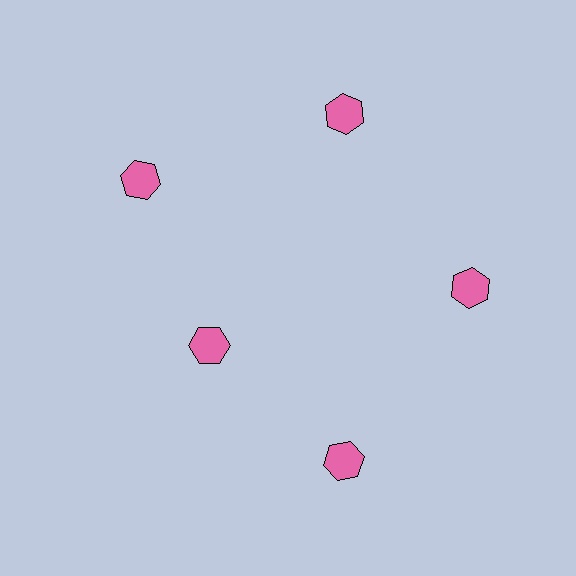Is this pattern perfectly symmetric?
No. The 5 pink hexagons are arranged in a ring, but one element near the 8 o'clock position is pulled inward toward the center, breaking the 5-fold rotational symmetry.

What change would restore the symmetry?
The symmetry would be restored by moving it outward, back onto the ring so that all 5 hexagons sit at equal angles and equal distance from the center.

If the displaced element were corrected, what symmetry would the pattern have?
It would have 5-fold rotational symmetry — the pattern would map onto itself every 72 degrees.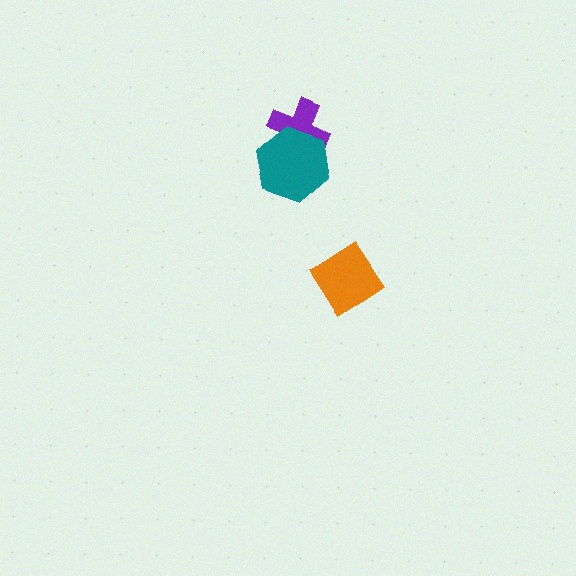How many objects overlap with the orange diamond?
0 objects overlap with the orange diamond.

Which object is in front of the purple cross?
The teal hexagon is in front of the purple cross.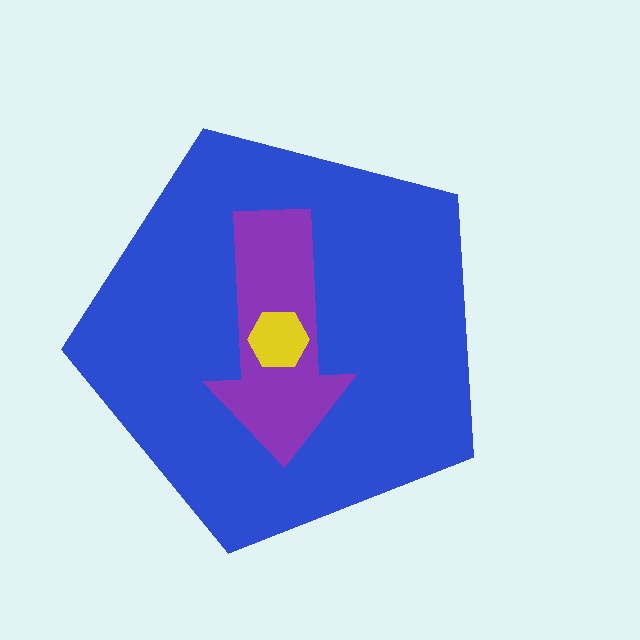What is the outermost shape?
The blue pentagon.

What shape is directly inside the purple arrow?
The yellow hexagon.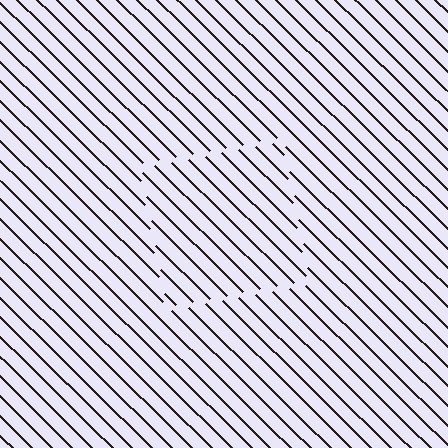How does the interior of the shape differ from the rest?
The interior of the shape contains the same grating, shifted by half a period — the contour is defined by the phase discontinuity where line-ends from the inner and outer gratings abut.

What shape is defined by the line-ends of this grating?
An illusory square. The interior of the shape contains the same grating, shifted by half a period — the contour is defined by the phase discontinuity where line-ends from the inner and outer gratings abut.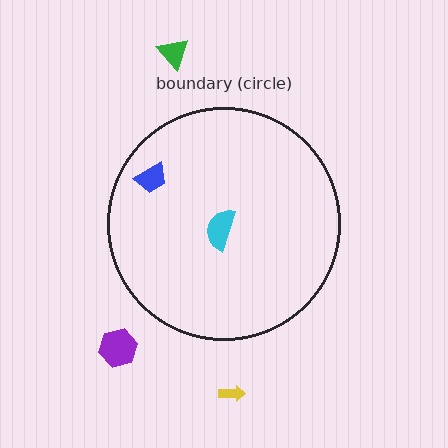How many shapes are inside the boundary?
2 inside, 3 outside.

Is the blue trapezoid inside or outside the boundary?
Inside.